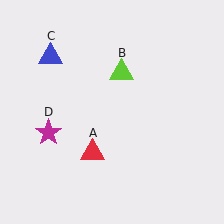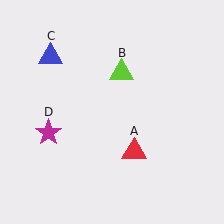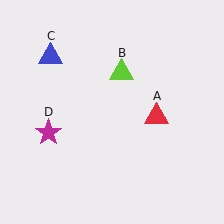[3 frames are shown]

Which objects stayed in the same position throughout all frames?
Lime triangle (object B) and blue triangle (object C) and magenta star (object D) remained stationary.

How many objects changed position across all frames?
1 object changed position: red triangle (object A).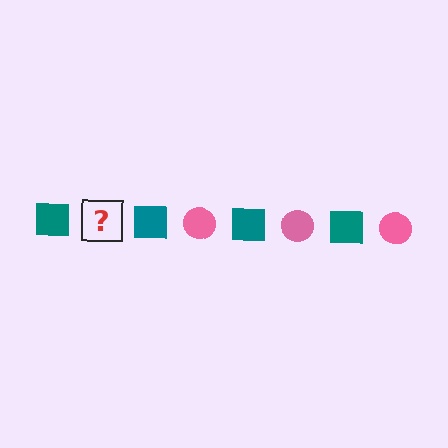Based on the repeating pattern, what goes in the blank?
The blank should be a pink circle.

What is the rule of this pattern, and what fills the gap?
The rule is that the pattern alternates between teal square and pink circle. The gap should be filled with a pink circle.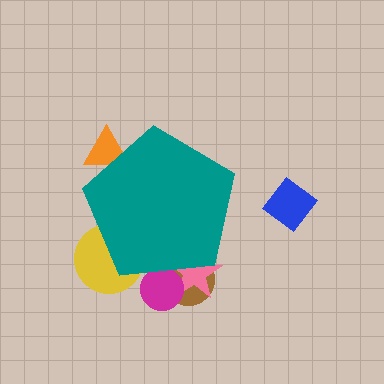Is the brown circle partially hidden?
Yes, the brown circle is partially hidden behind the teal pentagon.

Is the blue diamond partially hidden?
No, the blue diamond is fully visible.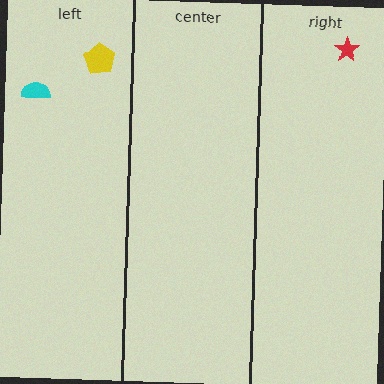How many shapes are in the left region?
2.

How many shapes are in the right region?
1.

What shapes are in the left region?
The cyan semicircle, the yellow pentagon.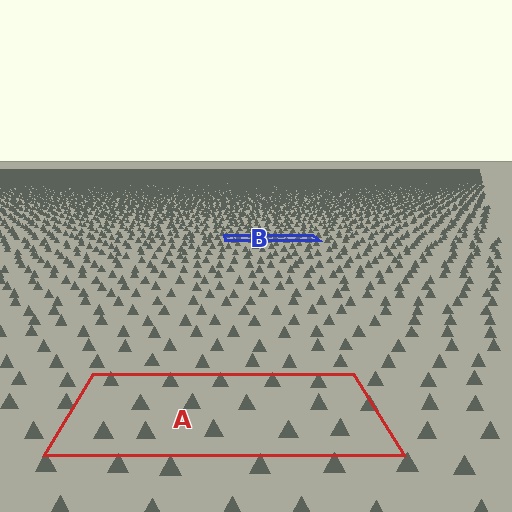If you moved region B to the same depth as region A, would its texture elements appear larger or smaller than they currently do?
They would appear larger. At a closer depth, the same texture elements are projected at a bigger on-screen size.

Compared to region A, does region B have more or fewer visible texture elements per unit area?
Region B has more texture elements per unit area — they are packed more densely because it is farther away.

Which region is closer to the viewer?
Region A is closer. The texture elements there are larger and more spread out.